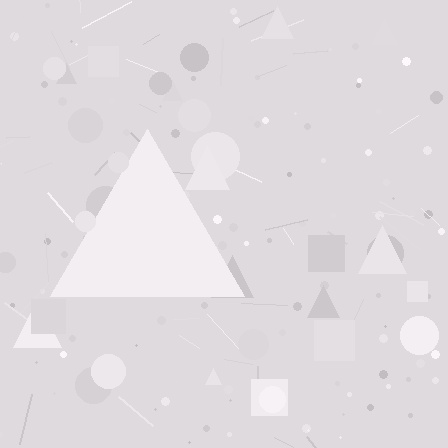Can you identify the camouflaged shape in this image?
The camouflaged shape is a triangle.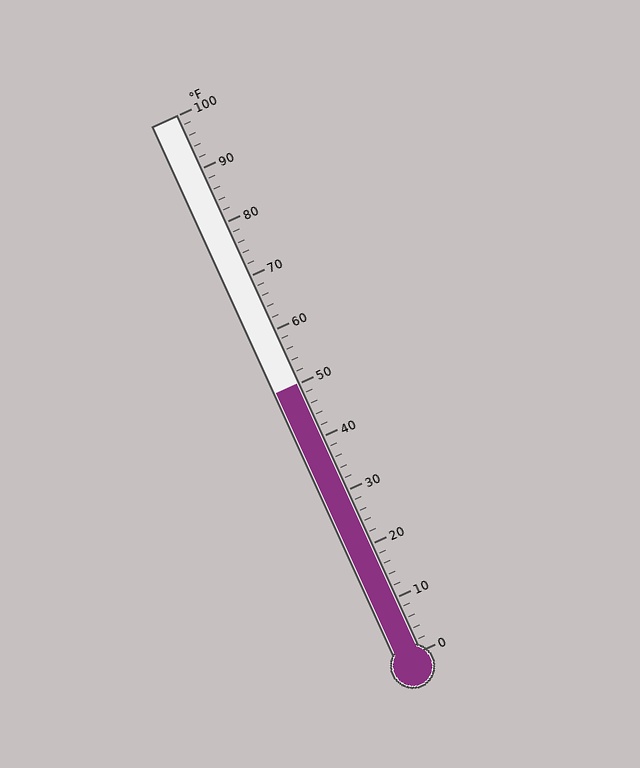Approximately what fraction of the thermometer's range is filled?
The thermometer is filled to approximately 50% of its range.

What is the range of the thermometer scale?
The thermometer scale ranges from 0°F to 100°F.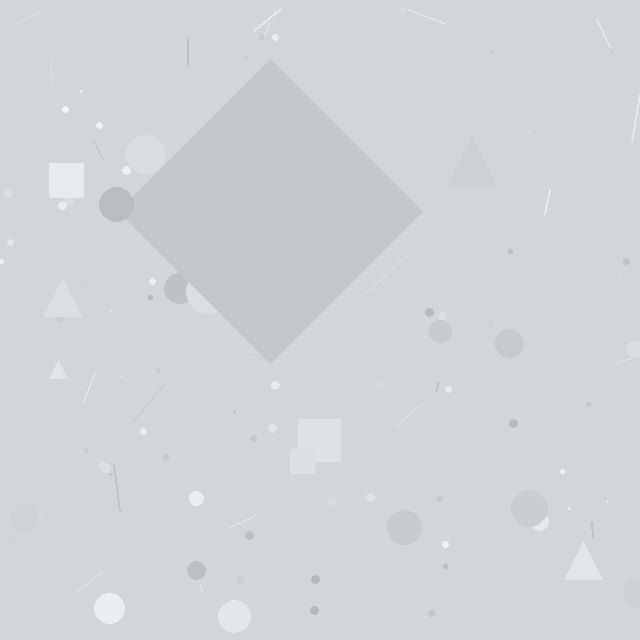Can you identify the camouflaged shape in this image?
The camouflaged shape is a diamond.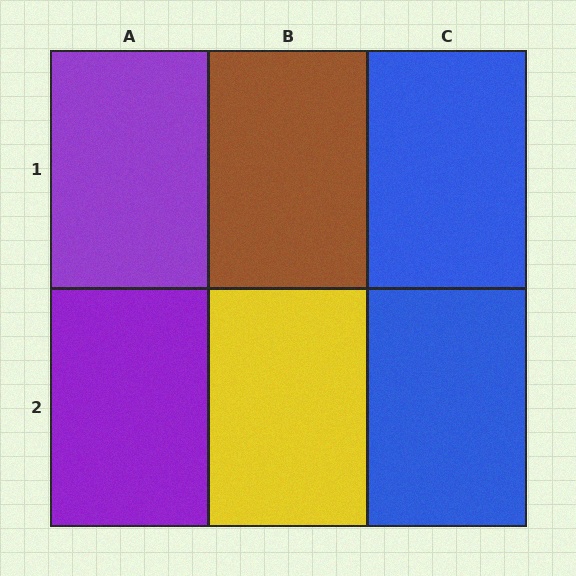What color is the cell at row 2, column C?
Blue.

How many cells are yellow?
1 cell is yellow.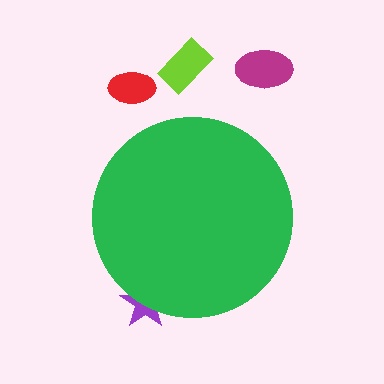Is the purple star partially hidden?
Yes, the purple star is partially hidden behind the green circle.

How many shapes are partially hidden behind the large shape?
1 shape is partially hidden.